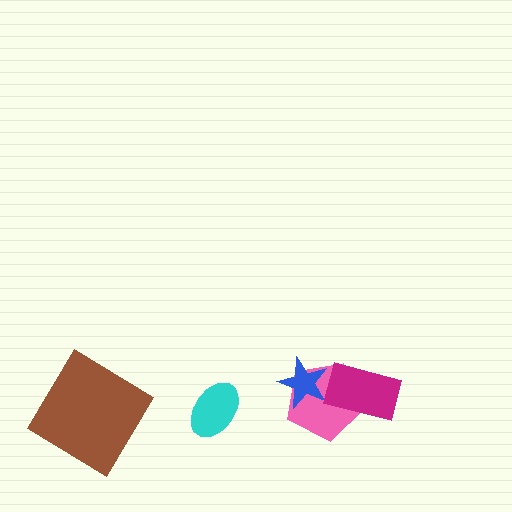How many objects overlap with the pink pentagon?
2 objects overlap with the pink pentagon.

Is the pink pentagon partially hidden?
Yes, it is partially covered by another shape.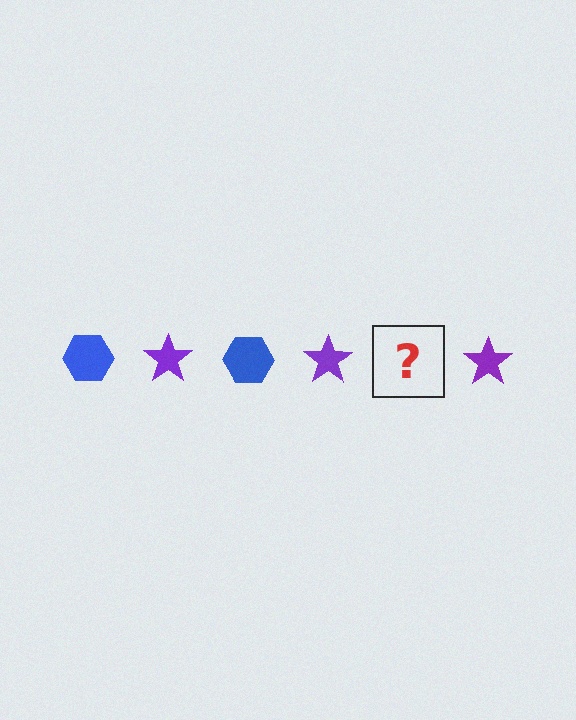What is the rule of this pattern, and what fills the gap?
The rule is that the pattern alternates between blue hexagon and purple star. The gap should be filled with a blue hexagon.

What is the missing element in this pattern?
The missing element is a blue hexagon.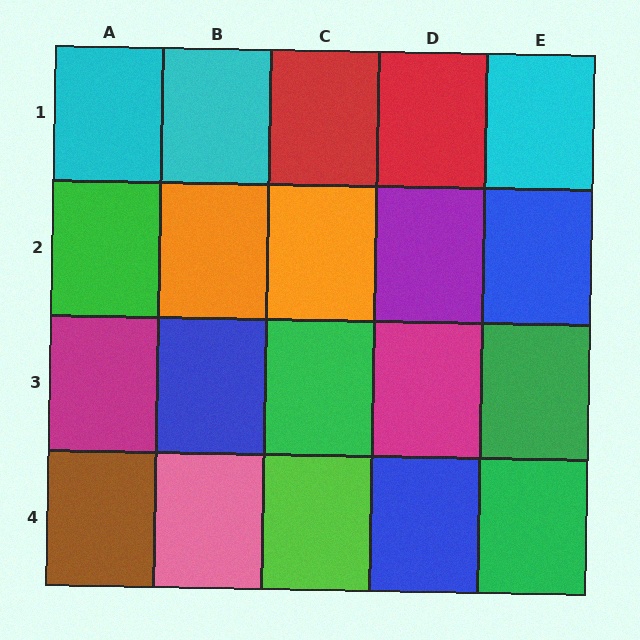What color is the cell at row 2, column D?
Purple.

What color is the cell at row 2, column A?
Green.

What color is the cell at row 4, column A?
Brown.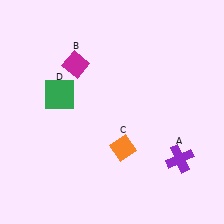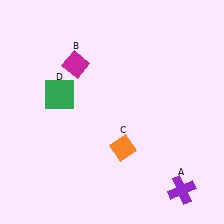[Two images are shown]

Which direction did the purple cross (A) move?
The purple cross (A) moved down.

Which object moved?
The purple cross (A) moved down.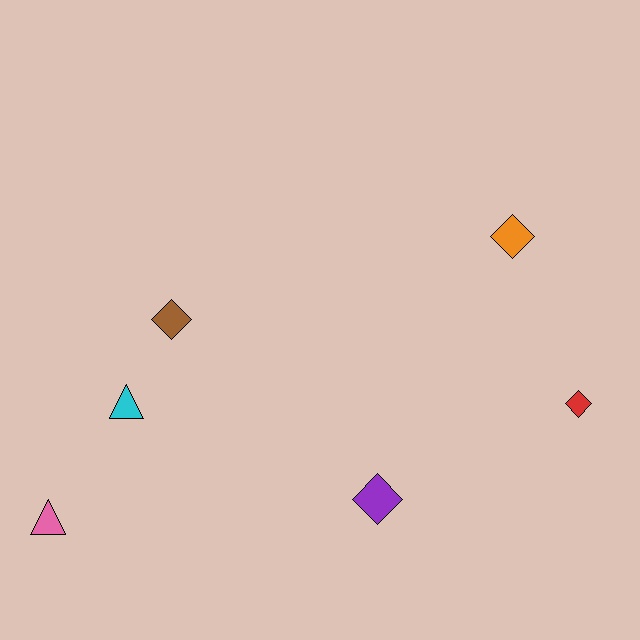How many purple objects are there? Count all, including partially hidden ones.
There is 1 purple object.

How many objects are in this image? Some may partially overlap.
There are 6 objects.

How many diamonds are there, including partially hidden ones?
There are 4 diamonds.